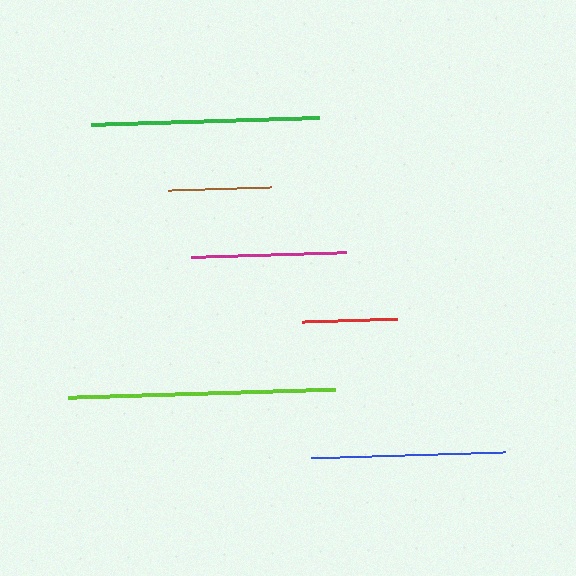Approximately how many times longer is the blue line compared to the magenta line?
The blue line is approximately 1.3 times the length of the magenta line.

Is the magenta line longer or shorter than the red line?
The magenta line is longer than the red line.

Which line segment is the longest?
The lime line is the longest at approximately 268 pixels.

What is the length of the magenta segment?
The magenta segment is approximately 154 pixels long.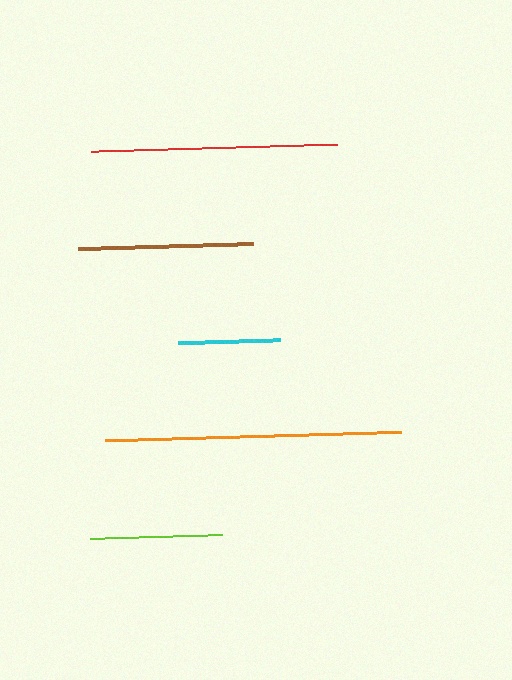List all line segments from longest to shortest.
From longest to shortest: orange, red, brown, lime, cyan.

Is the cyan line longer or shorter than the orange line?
The orange line is longer than the cyan line.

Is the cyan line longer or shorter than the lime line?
The lime line is longer than the cyan line.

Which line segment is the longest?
The orange line is the longest at approximately 296 pixels.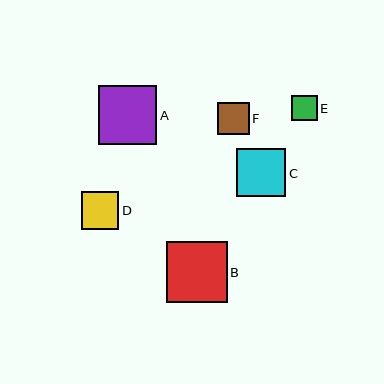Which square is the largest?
Square B is the largest with a size of approximately 61 pixels.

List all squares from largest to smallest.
From largest to smallest: B, A, C, D, F, E.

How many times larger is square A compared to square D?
Square A is approximately 1.6 times the size of square D.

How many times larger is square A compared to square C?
Square A is approximately 1.2 times the size of square C.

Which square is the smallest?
Square E is the smallest with a size of approximately 26 pixels.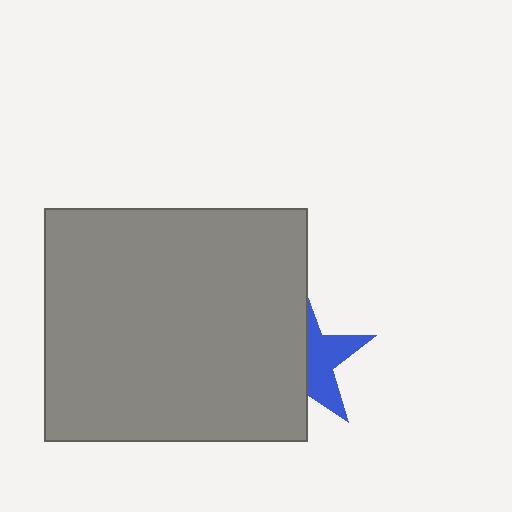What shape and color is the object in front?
The object in front is a gray rectangle.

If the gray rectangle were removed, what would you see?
You would see the complete blue star.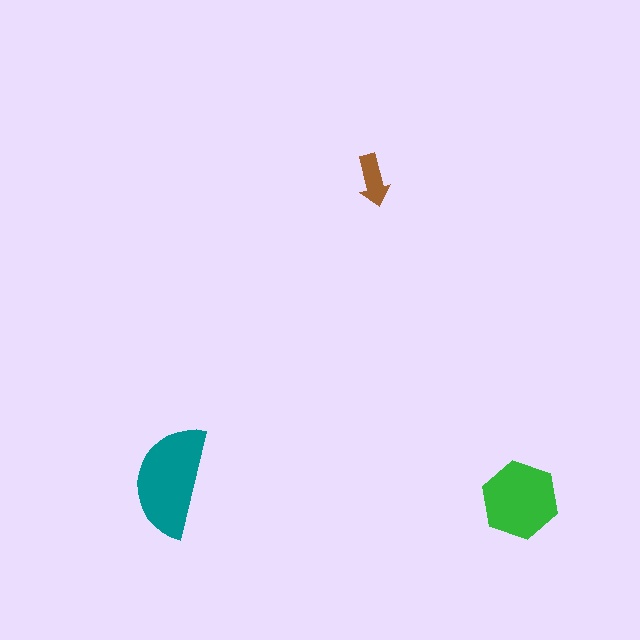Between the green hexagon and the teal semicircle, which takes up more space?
The teal semicircle.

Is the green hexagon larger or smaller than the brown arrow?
Larger.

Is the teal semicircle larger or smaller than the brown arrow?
Larger.